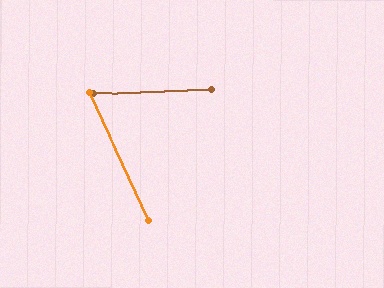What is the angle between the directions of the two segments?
Approximately 68 degrees.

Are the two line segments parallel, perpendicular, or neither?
Neither parallel nor perpendicular — they differ by about 68°.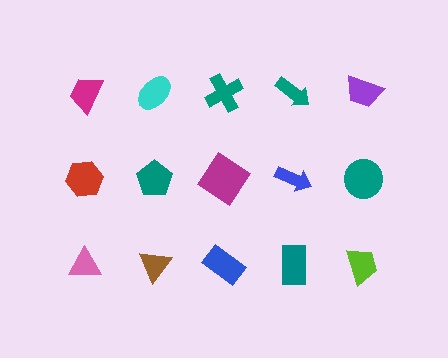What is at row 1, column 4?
A teal arrow.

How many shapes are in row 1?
5 shapes.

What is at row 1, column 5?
A purple trapezoid.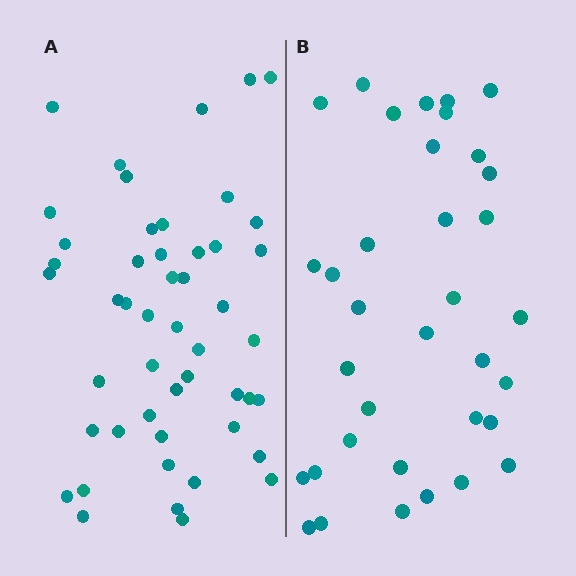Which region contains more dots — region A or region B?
Region A (the left region) has more dots.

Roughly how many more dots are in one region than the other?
Region A has approximately 15 more dots than region B.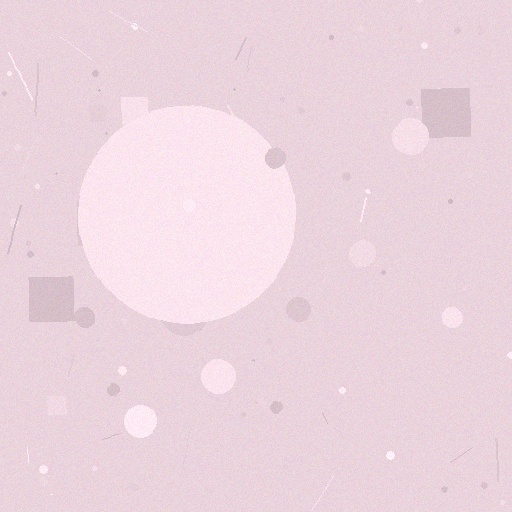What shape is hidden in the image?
A circle is hidden in the image.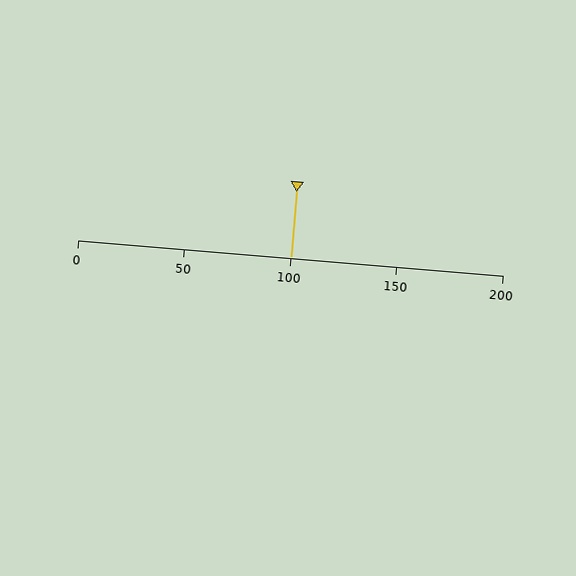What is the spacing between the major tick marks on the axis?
The major ticks are spaced 50 apart.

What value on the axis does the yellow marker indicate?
The marker indicates approximately 100.